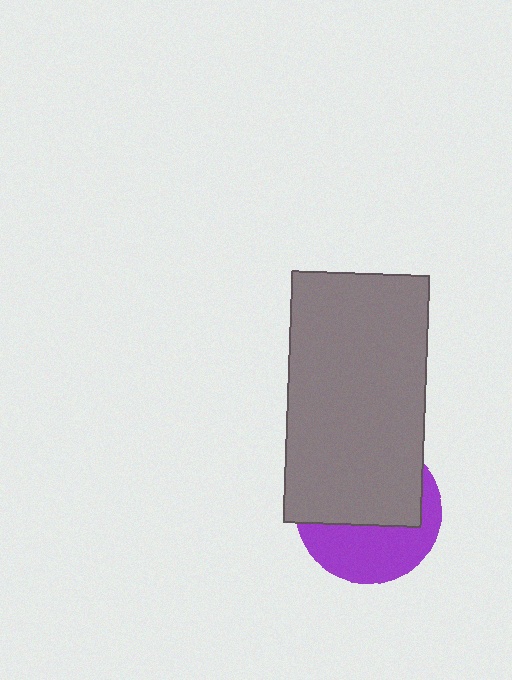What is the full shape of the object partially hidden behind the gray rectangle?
The partially hidden object is a purple circle.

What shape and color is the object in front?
The object in front is a gray rectangle.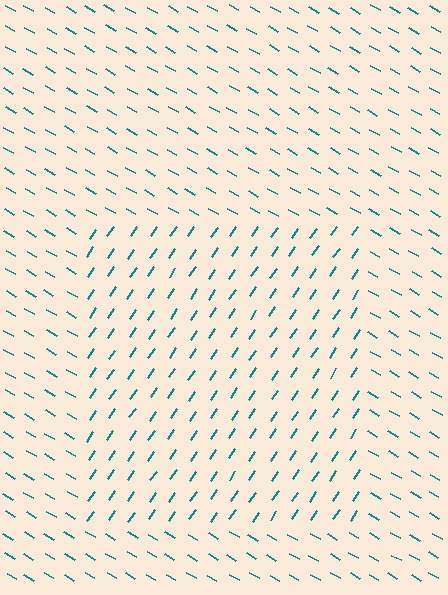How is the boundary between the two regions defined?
The boundary is defined purely by a change in line orientation (approximately 86 degrees difference). All lines are the same color and thickness.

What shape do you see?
I see a rectangle.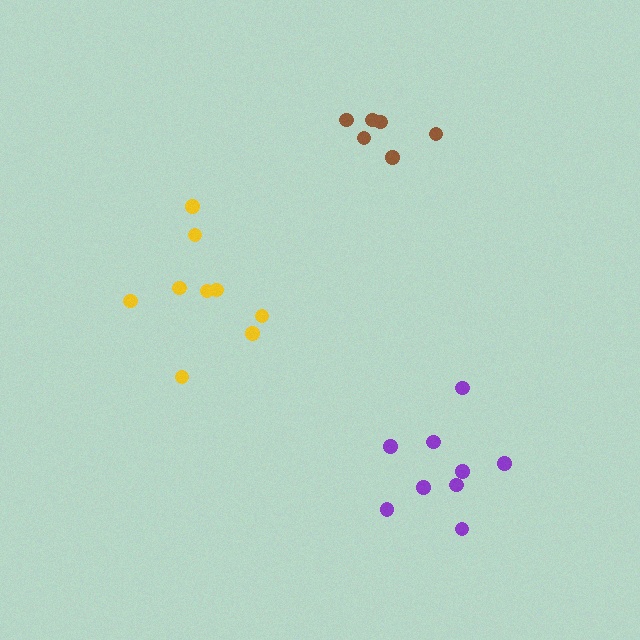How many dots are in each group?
Group 1: 6 dots, Group 2: 9 dots, Group 3: 9 dots (24 total).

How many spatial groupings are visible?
There are 3 spatial groupings.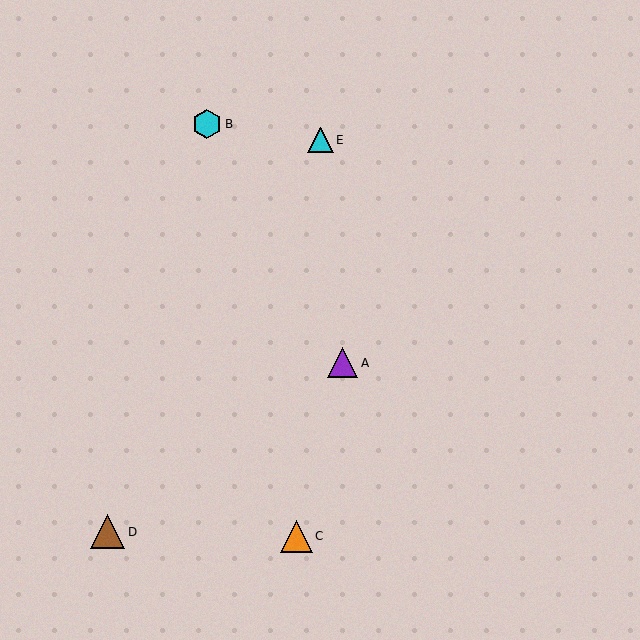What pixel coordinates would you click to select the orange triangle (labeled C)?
Click at (296, 536) to select the orange triangle C.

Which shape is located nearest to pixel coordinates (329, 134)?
The cyan triangle (labeled E) at (320, 140) is nearest to that location.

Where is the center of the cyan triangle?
The center of the cyan triangle is at (320, 140).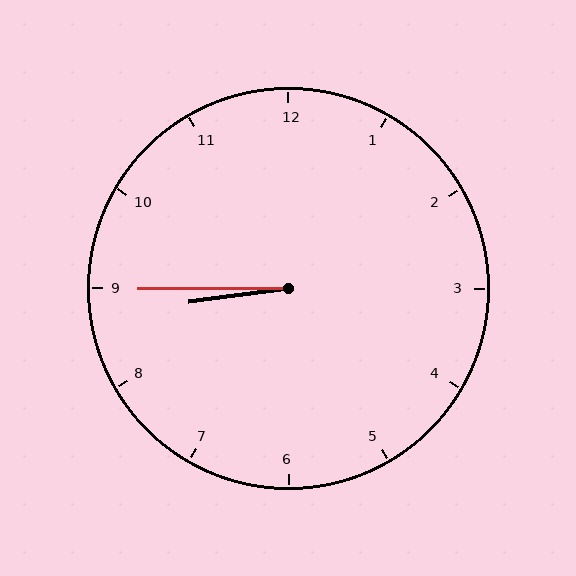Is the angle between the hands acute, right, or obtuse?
It is acute.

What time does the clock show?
8:45.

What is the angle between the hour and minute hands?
Approximately 8 degrees.